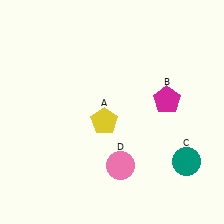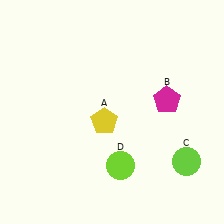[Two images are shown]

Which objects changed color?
C changed from teal to lime. D changed from pink to lime.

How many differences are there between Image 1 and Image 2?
There are 2 differences between the two images.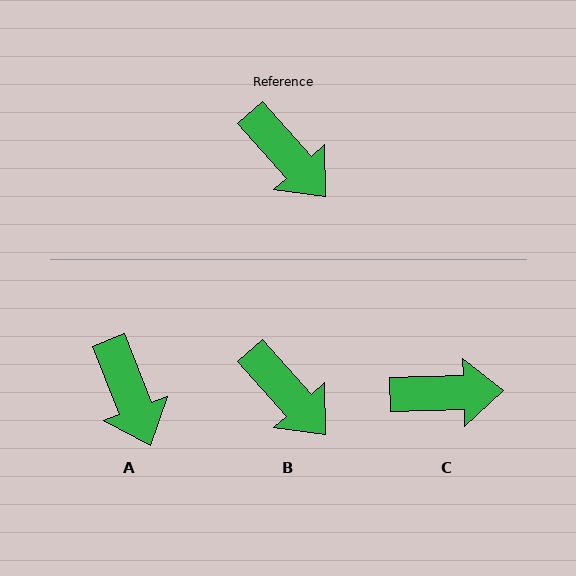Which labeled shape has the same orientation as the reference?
B.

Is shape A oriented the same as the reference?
No, it is off by about 20 degrees.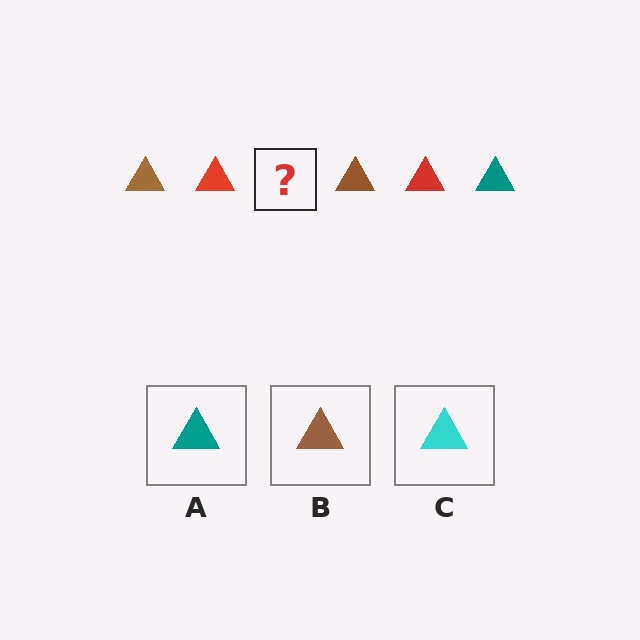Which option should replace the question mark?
Option A.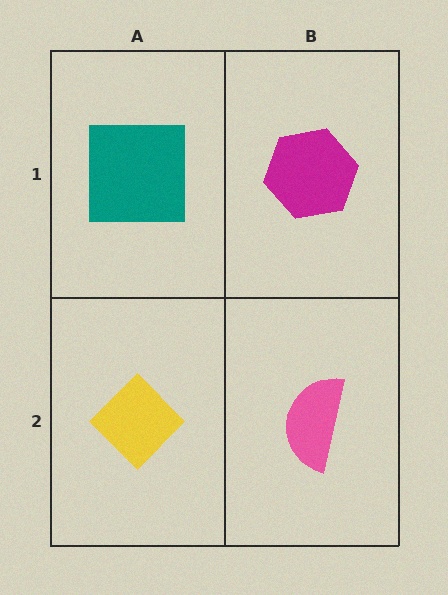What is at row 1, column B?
A magenta hexagon.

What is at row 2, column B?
A pink semicircle.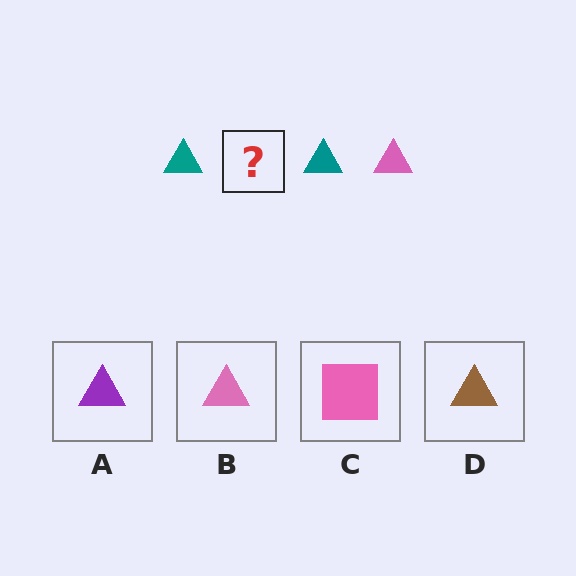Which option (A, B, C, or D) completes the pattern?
B.